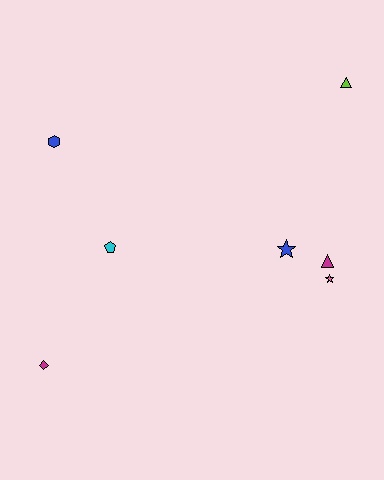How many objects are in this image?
There are 7 objects.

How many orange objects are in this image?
There are no orange objects.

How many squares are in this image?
There are no squares.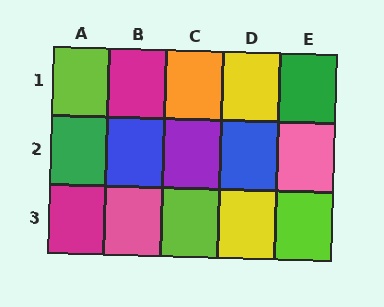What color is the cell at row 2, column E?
Pink.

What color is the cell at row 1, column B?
Magenta.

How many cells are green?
2 cells are green.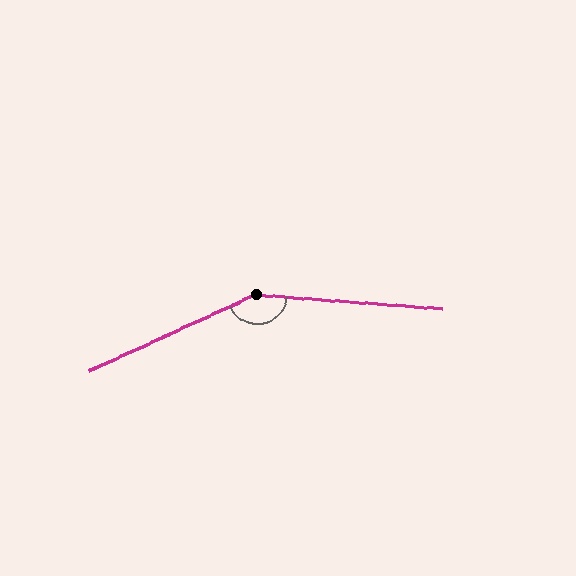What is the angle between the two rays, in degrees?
Approximately 151 degrees.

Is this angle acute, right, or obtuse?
It is obtuse.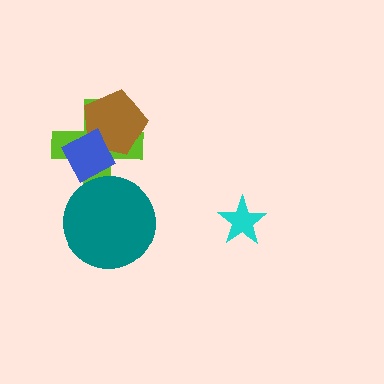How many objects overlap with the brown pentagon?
2 objects overlap with the brown pentagon.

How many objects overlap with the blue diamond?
2 objects overlap with the blue diamond.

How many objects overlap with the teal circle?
1 object overlaps with the teal circle.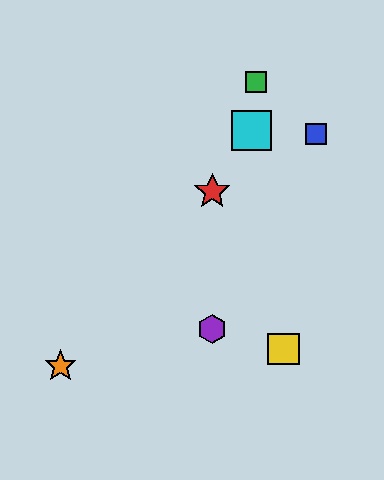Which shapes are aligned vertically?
The red star, the purple hexagon are aligned vertically.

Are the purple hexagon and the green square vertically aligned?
No, the purple hexagon is at x≈212 and the green square is at x≈256.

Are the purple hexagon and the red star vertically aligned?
Yes, both are at x≈212.